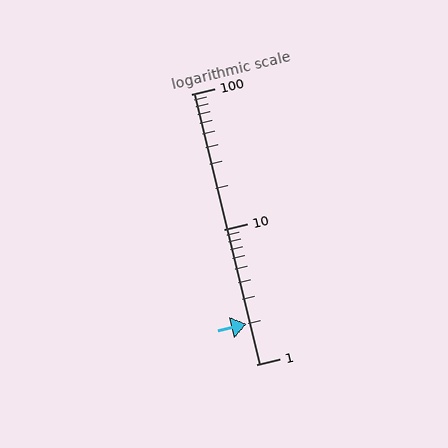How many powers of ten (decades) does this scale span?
The scale spans 2 decades, from 1 to 100.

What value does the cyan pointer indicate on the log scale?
The pointer indicates approximately 2.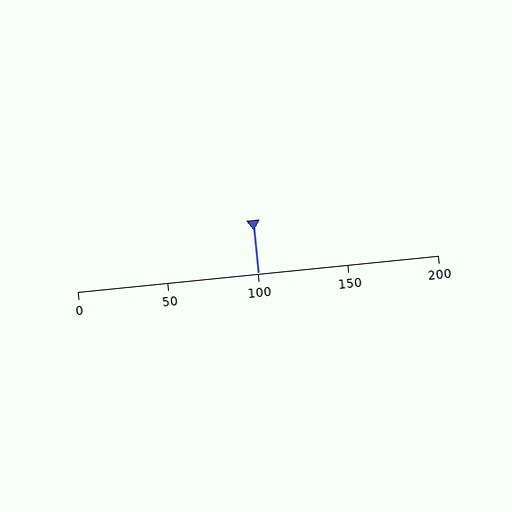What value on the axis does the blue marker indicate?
The marker indicates approximately 100.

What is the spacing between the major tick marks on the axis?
The major ticks are spaced 50 apart.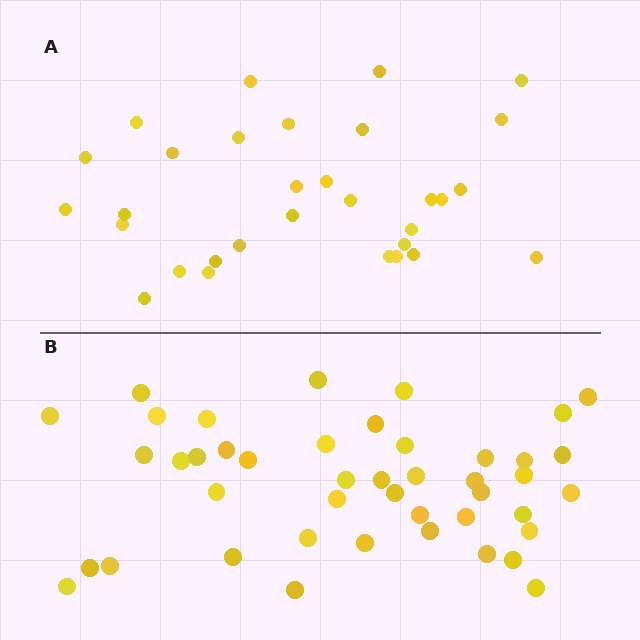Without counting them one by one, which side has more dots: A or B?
Region B (the bottom region) has more dots.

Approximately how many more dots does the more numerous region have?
Region B has approximately 15 more dots than region A.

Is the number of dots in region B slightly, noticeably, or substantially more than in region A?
Region B has noticeably more, but not dramatically so. The ratio is roughly 1.4 to 1.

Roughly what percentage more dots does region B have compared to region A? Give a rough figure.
About 40% more.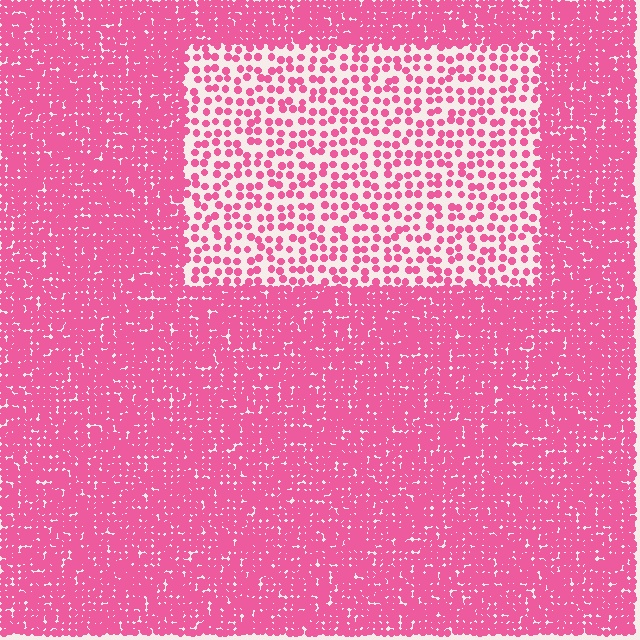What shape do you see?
I see a rectangle.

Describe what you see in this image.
The image contains small pink elements arranged at two different densities. A rectangle-shaped region is visible where the elements are less densely packed than the surrounding area.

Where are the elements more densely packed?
The elements are more densely packed outside the rectangle boundary.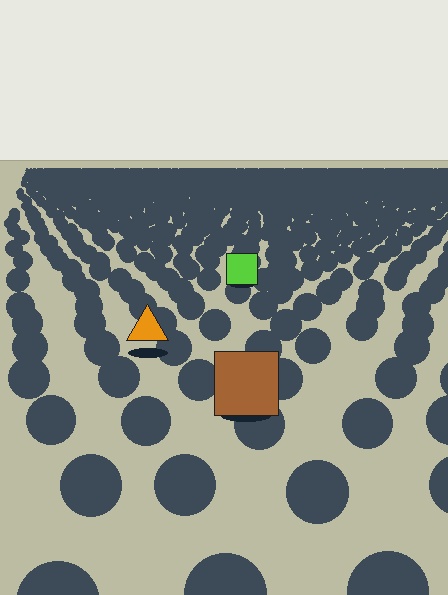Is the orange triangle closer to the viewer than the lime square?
Yes. The orange triangle is closer — you can tell from the texture gradient: the ground texture is coarser near it.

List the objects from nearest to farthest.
From nearest to farthest: the brown square, the orange triangle, the lime square.